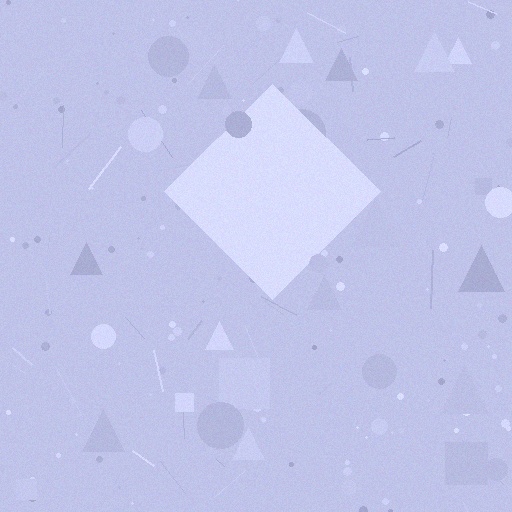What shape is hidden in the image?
A diamond is hidden in the image.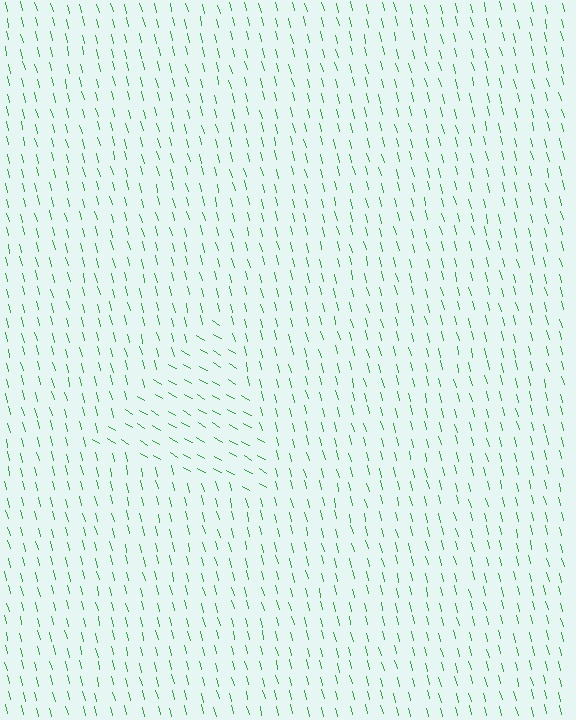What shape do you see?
I see a triangle.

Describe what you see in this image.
The image is filled with small green line segments. A triangle region in the image has lines oriented differently from the surrounding lines, creating a visible texture boundary.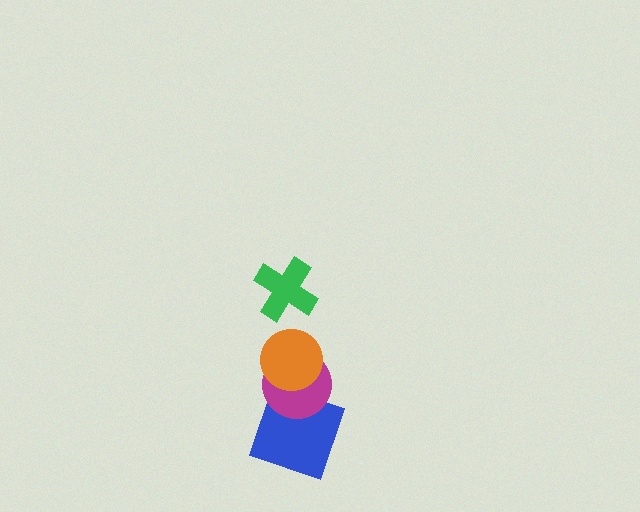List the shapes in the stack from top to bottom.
From top to bottom: the green cross, the orange circle, the magenta circle, the blue square.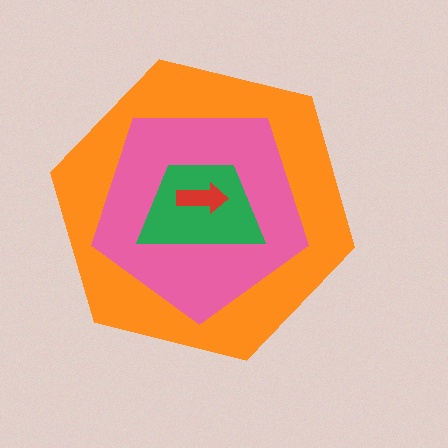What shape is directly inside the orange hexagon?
The pink pentagon.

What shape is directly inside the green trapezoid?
The red arrow.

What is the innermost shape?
The red arrow.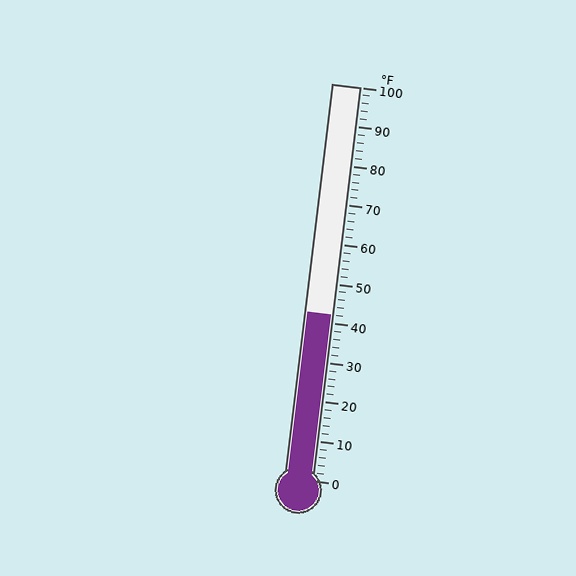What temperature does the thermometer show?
The thermometer shows approximately 42°F.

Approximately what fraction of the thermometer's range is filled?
The thermometer is filled to approximately 40% of its range.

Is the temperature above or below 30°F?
The temperature is above 30°F.